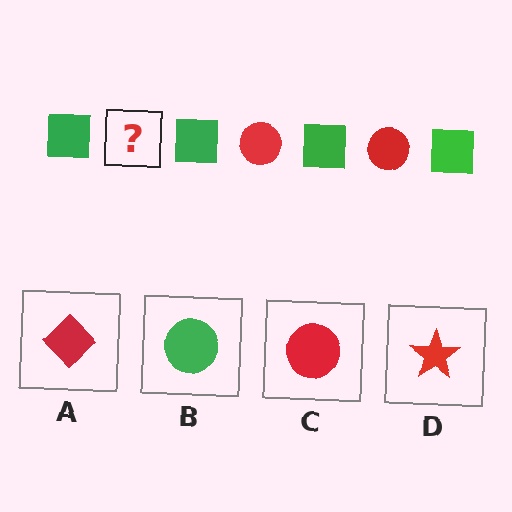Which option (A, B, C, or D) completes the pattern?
C.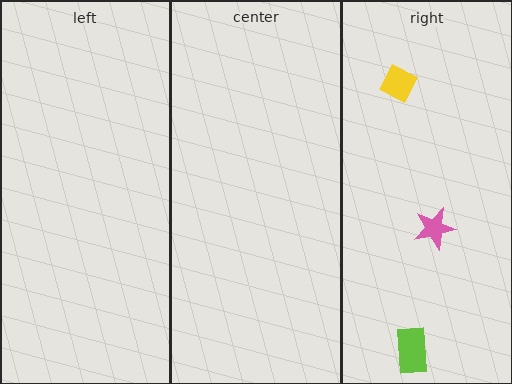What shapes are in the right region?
The yellow diamond, the lime rectangle, the pink star.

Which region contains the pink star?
The right region.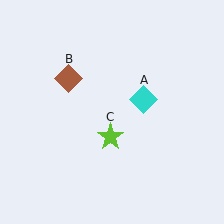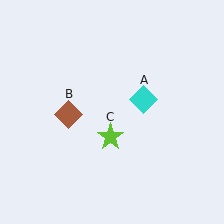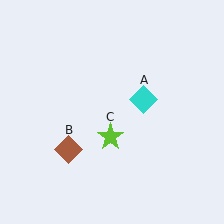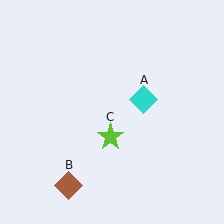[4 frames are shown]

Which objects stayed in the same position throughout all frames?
Cyan diamond (object A) and lime star (object C) remained stationary.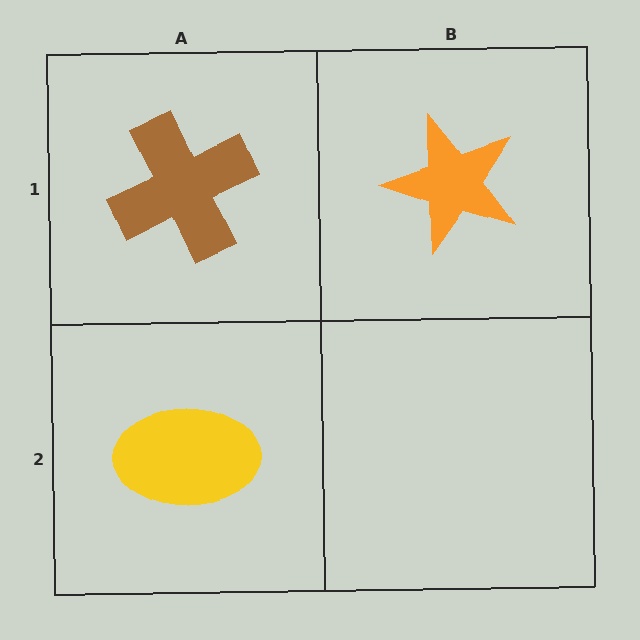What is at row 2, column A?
A yellow ellipse.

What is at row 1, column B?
An orange star.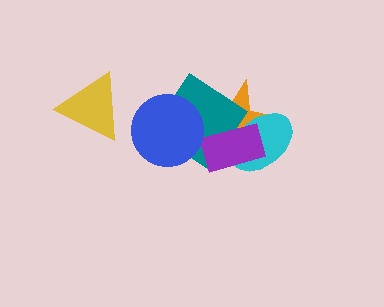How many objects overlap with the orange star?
4 objects overlap with the orange star.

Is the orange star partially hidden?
Yes, it is partially covered by another shape.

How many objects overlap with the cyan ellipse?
2 objects overlap with the cyan ellipse.